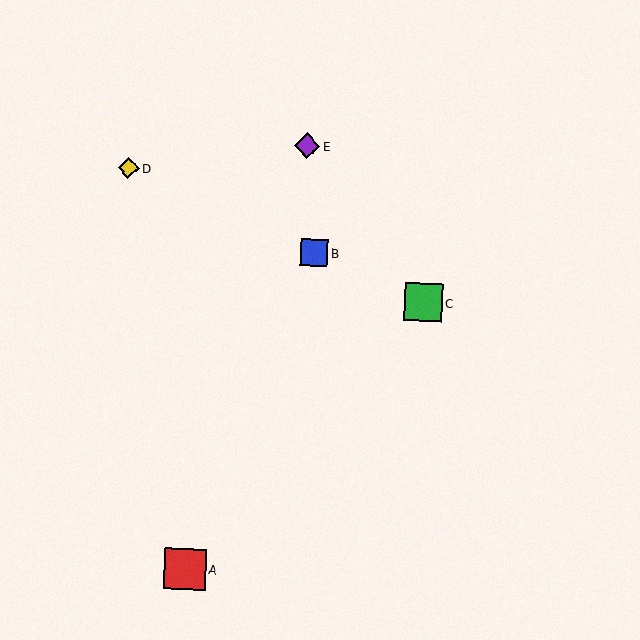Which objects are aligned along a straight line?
Objects B, C, D are aligned along a straight line.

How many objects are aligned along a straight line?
3 objects (B, C, D) are aligned along a straight line.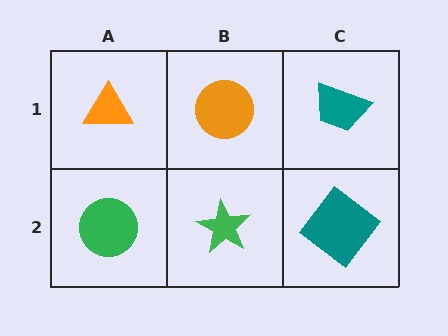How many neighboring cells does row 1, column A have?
2.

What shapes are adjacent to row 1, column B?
A green star (row 2, column B), an orange triangle (row 1, column A), a teal trapezoid (row 1, column C).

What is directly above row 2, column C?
A teal trapezoid.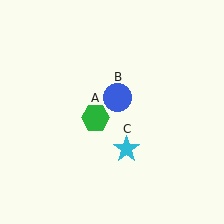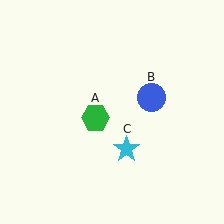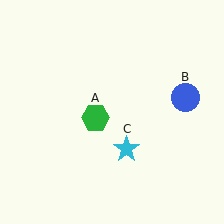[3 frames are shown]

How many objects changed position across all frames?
1 object changed position: blue circle (object B).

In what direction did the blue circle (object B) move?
The blue circle (object B) moved right.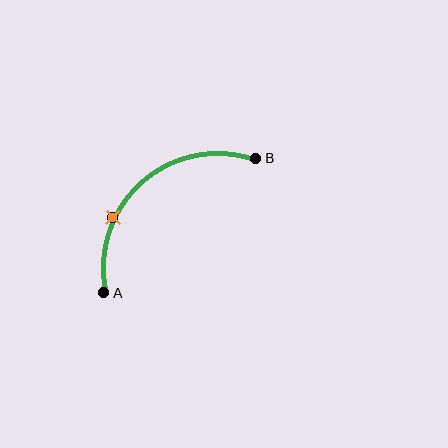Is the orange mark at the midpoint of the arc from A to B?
No. The orange mark lies on the arc but is closer to endpoint A. The arc midpoint would be at the point on the curve equidistant along the arc from both A and B.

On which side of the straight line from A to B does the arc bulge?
The arc bulges above and to the left of the straight line connecting A and B.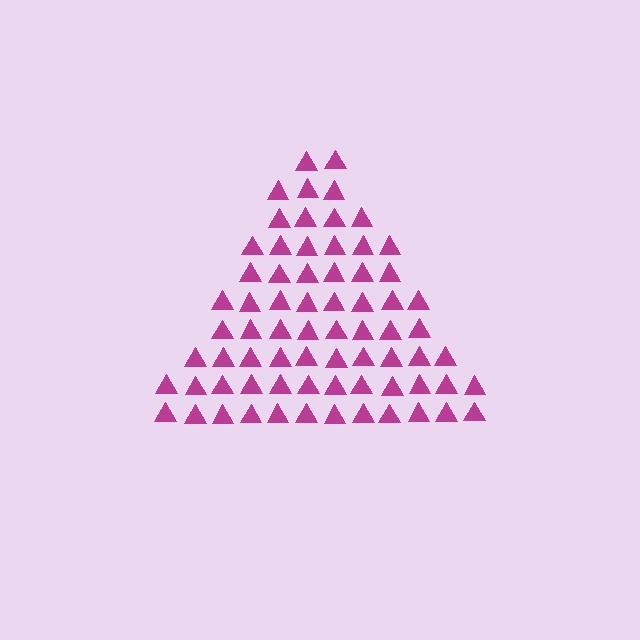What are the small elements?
The small elements are triangles.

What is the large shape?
The large shape is a triangle.